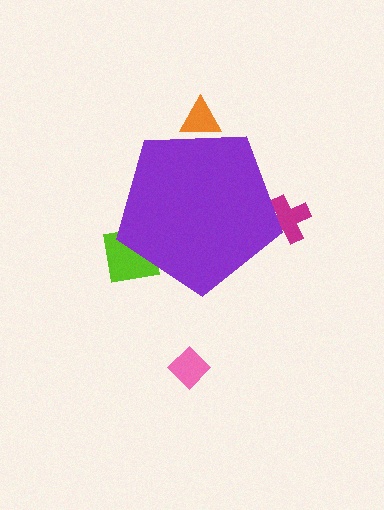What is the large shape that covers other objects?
A purple pentagon.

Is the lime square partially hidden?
Yes, the lime square is partially hidden behind the purple pentagon.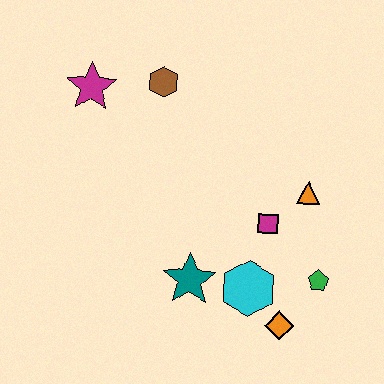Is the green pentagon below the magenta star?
Yes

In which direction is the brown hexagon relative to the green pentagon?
The brown hexagon is above the green pentagon.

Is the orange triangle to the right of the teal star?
Yes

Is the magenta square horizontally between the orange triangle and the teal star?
Yes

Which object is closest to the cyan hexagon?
The orange diamond is closest to the cyan hexagon.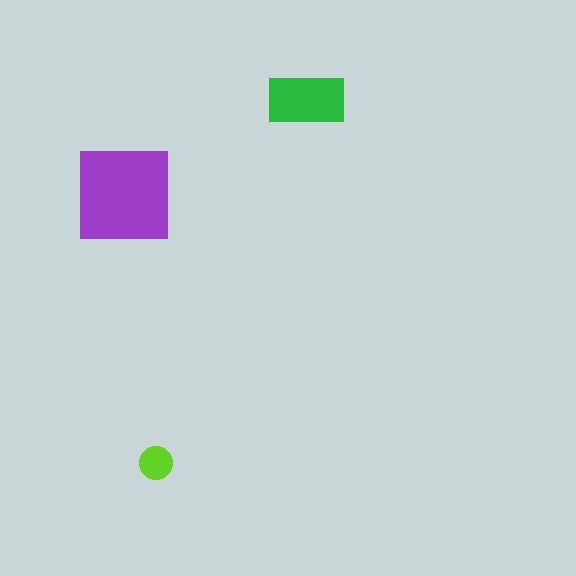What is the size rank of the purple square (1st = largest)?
1st.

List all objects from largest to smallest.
The purple square, the green rectangle, the lime circle.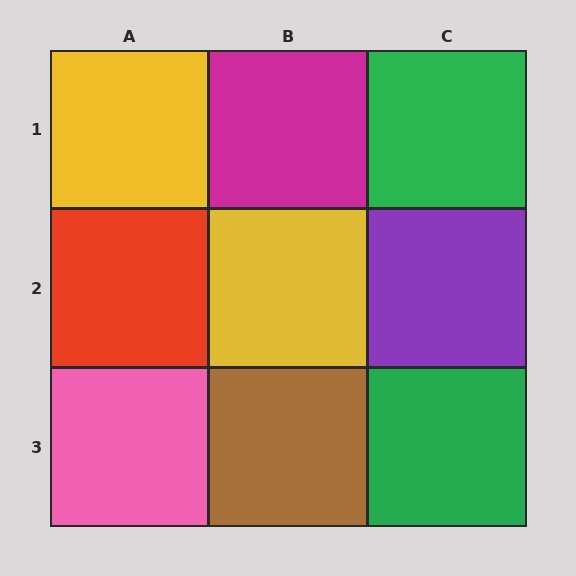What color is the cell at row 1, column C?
Green.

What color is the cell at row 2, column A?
Red.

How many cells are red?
1 cell is red.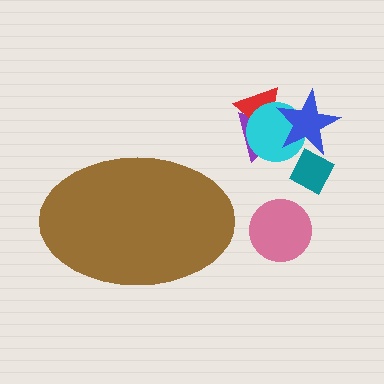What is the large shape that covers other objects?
A brown ellipse.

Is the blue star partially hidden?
No, the blue star is fully visible.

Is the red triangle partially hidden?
No, the red triangle is fully visible.